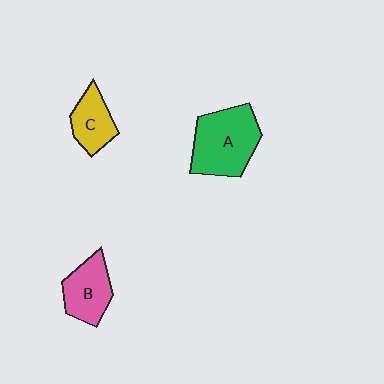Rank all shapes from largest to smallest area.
From largest to smallest: A (green), B (pink), C (yellow).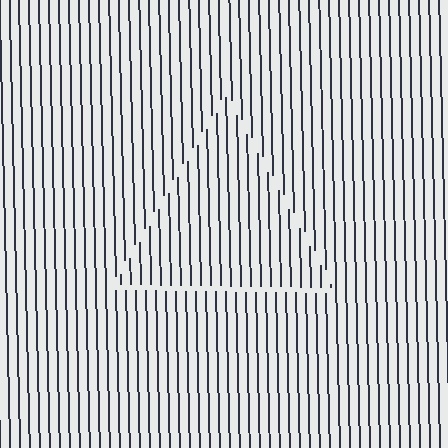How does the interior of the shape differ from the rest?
The interior of the shape contains the same grating, shifted by half a period — the contour is defined by the phase discontinuity where line-ends from the inner and outer gratings abut.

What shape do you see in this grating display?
An illusory triangle. The interior of the shape contains the same grating, shifted by half a period — the contour is defined by the phase discontinuity where line-ends from the inner and outer gratings abut.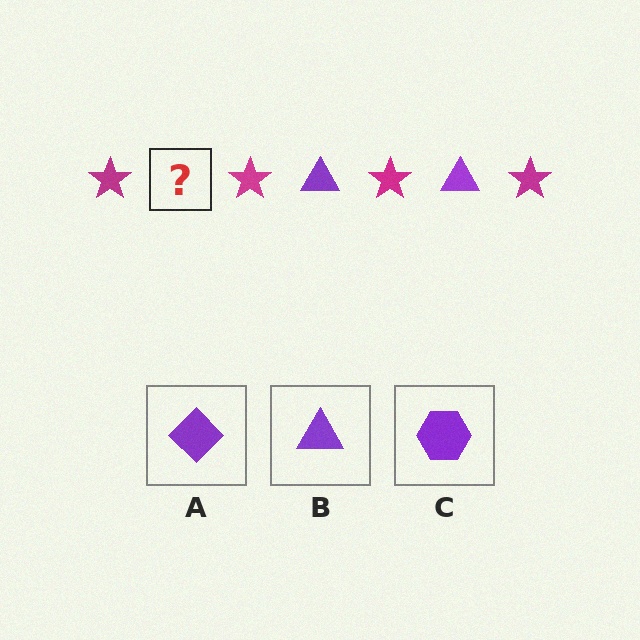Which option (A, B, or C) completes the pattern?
B.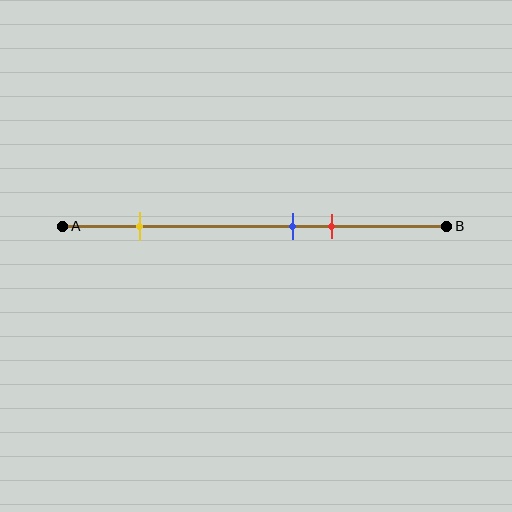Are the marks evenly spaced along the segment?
No, the marks are not evenly spaced.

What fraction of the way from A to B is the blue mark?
The blue mark is approximately 60% (0.6) of the way from A to B.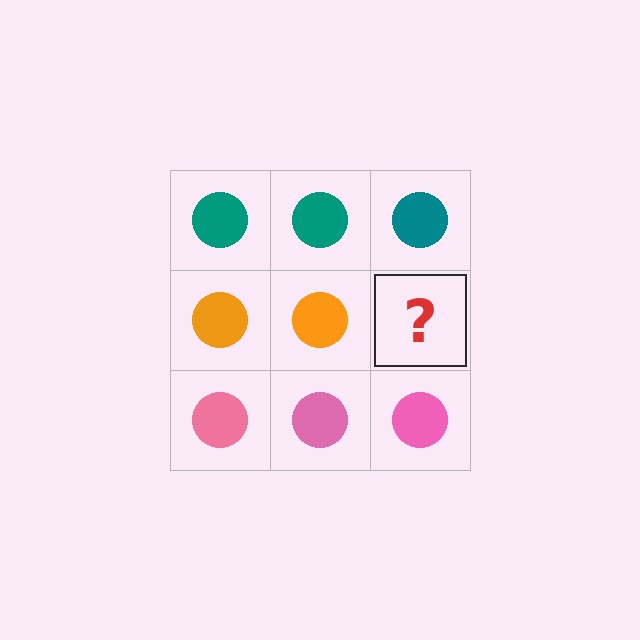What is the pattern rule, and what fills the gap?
The rule is that each row has a consistent color. The gap should be filled with an orange circle.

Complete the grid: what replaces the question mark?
The question mark should be replaced with an orange circle.